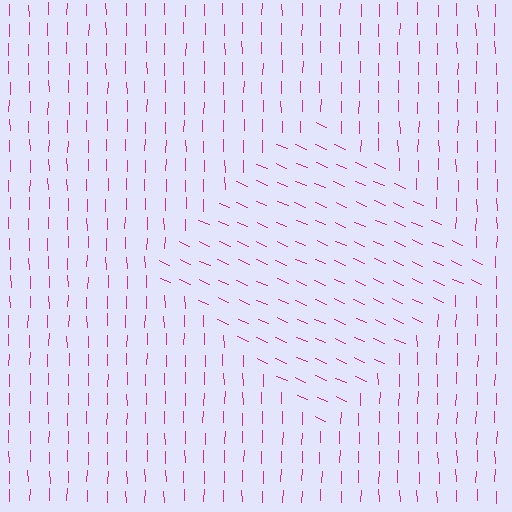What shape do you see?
I see a diamond.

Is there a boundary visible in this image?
Yes, there is a texture boundary formed by a change in line orientation.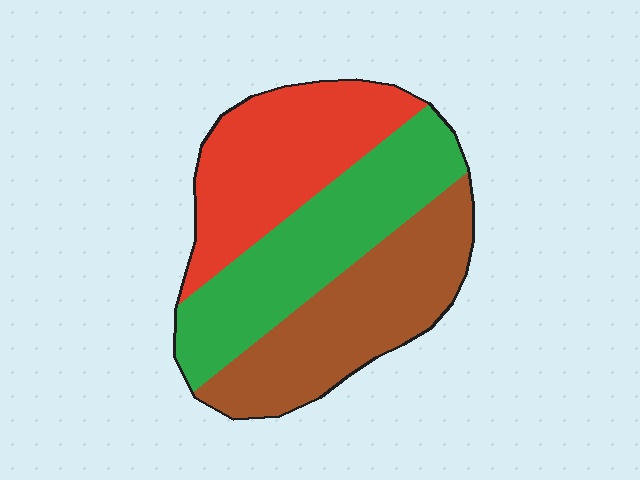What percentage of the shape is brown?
Brown takes up about one third (1/3) of the shape.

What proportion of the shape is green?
Green takes up between a third and a half of the shape.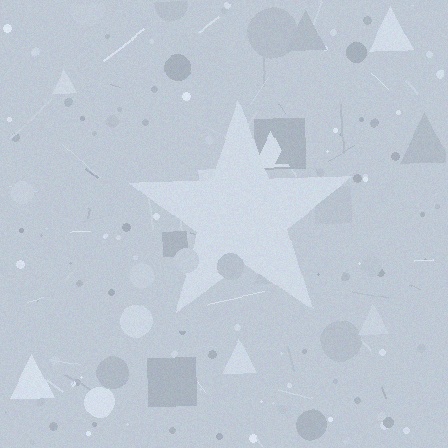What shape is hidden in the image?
A star is hidden in the image.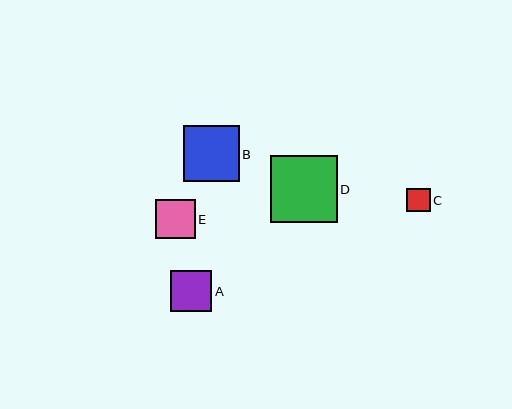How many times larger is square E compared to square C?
Square E is approximately 1.7 times the size of square C.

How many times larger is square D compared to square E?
Square D is approximately 1.7 times the size of square E.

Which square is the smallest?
Square C is the smallest with a size of approximately 23 pixels.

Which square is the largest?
Square D is the largest with a size of approximately 67 pixels.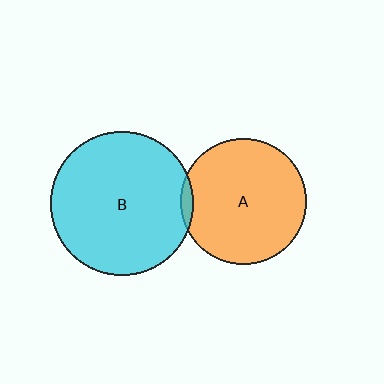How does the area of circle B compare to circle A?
Approximately 1.3 times.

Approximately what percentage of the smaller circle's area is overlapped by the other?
Approximately 5%.